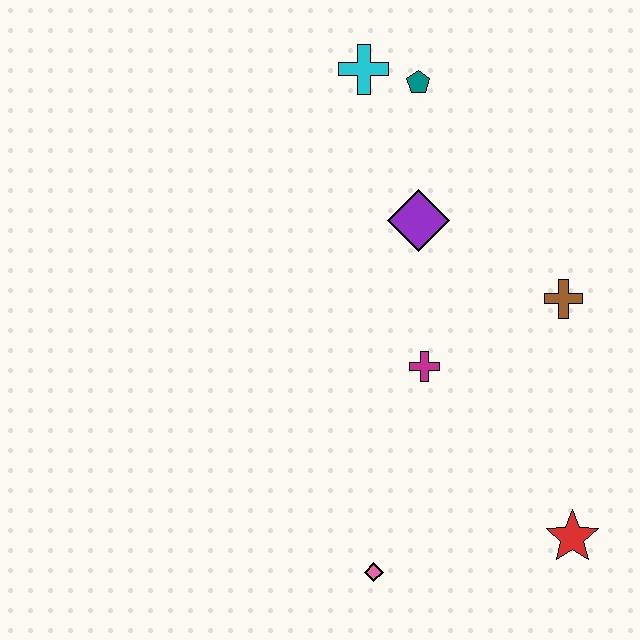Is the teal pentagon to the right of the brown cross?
No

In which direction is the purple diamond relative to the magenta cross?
The purple diamond is above the magenta cross.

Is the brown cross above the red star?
Yes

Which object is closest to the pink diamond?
The red star is closest to the pink diamond.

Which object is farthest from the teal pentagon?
The pink diamond is farthest from the teal pentagon.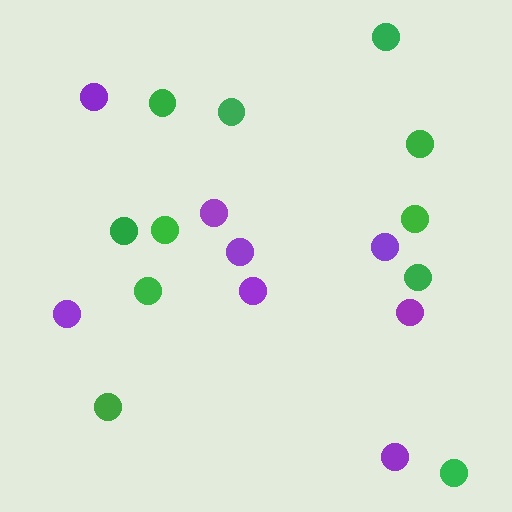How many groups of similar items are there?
There are 2 groups: one group of purple circles (8) and one group of green circles (11).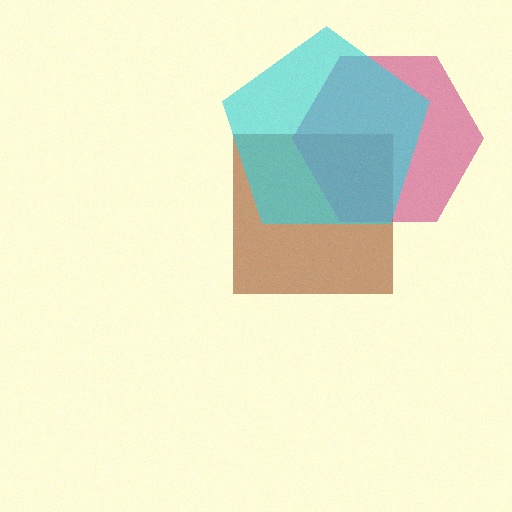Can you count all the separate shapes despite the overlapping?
Yes, there are 3 separate shapes.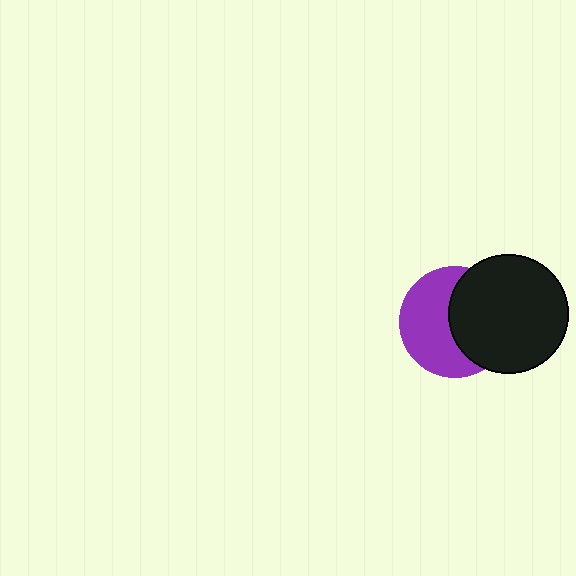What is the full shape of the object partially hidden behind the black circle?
The partially hidden object is a purple circle.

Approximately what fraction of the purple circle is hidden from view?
Roughly 46% of the purple circle is hidden behind the black circle.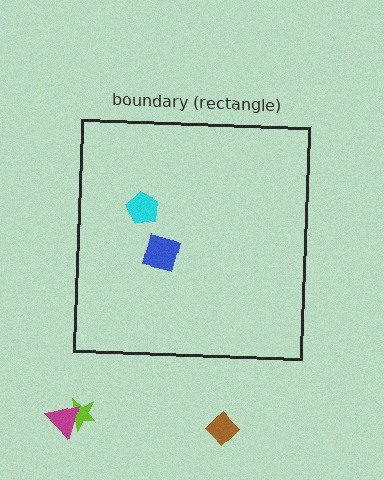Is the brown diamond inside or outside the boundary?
Outside.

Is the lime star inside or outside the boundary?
Outside.